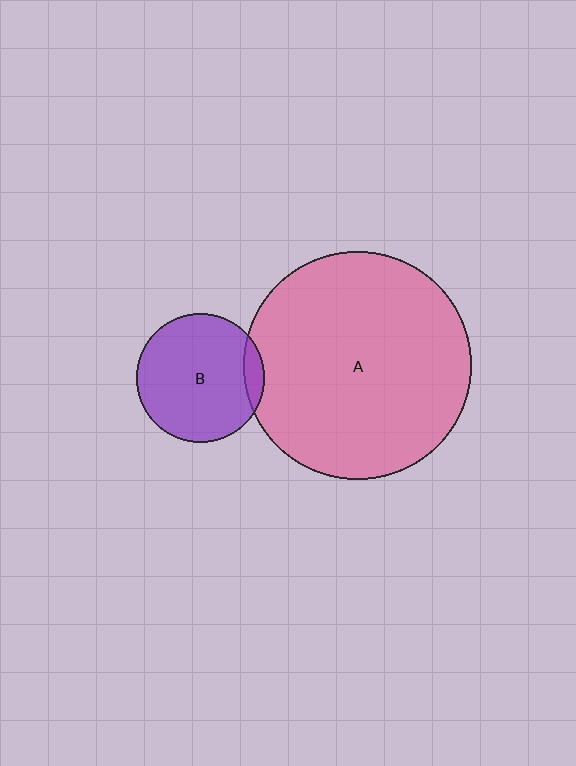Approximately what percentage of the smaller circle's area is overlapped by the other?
Approximately 10%.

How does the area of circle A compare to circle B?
Approximately 3.1 times.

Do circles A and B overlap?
Yes.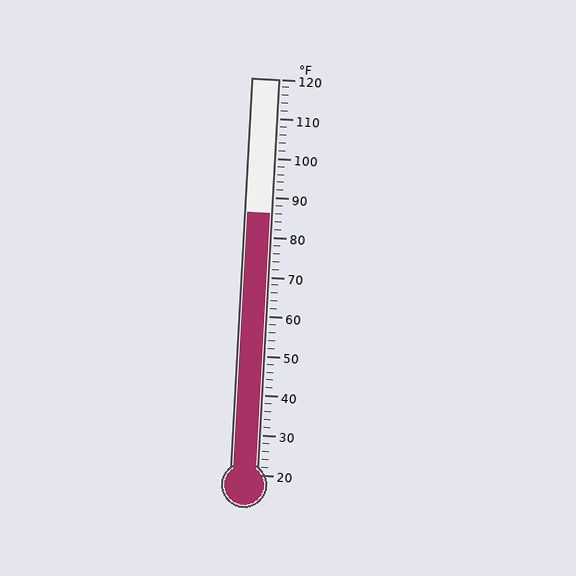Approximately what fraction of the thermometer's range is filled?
The thermometer is filled to approximately 65% of its range.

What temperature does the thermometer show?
The thermometer shows approximately 86°F.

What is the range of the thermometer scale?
The thermometer scale ranges from 20°F to 120°F.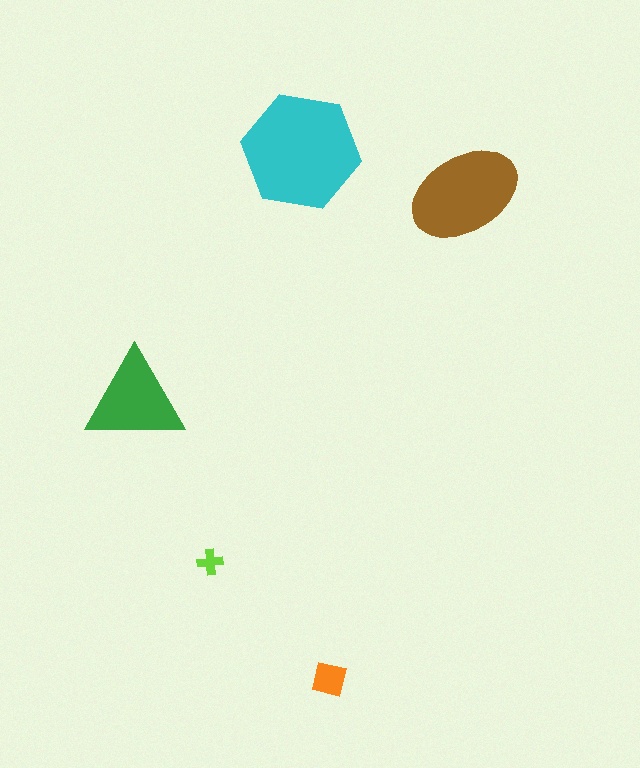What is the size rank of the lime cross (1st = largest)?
5th.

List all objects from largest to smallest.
The cyan hexagon, the brown ellipse, the green triangle, the orange square, the lime cross.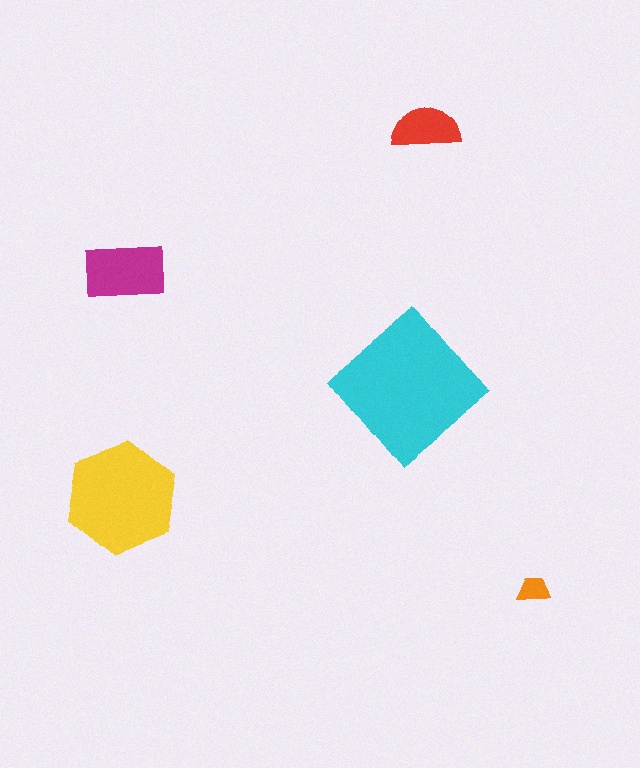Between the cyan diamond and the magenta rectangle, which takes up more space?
The cyan diamond.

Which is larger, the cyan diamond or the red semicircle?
The cyan diamond.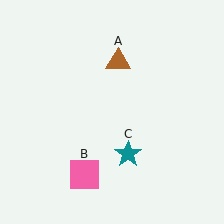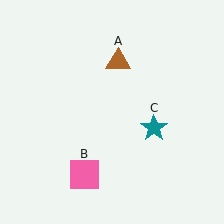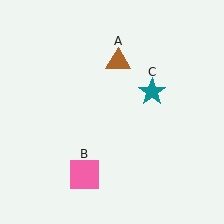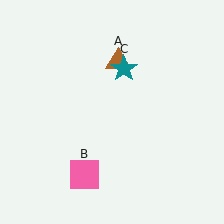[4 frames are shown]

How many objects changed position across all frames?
1 object changed position: teal star (object C).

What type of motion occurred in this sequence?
The teal star (object C) rotated counterclockwise around the center of the scene.